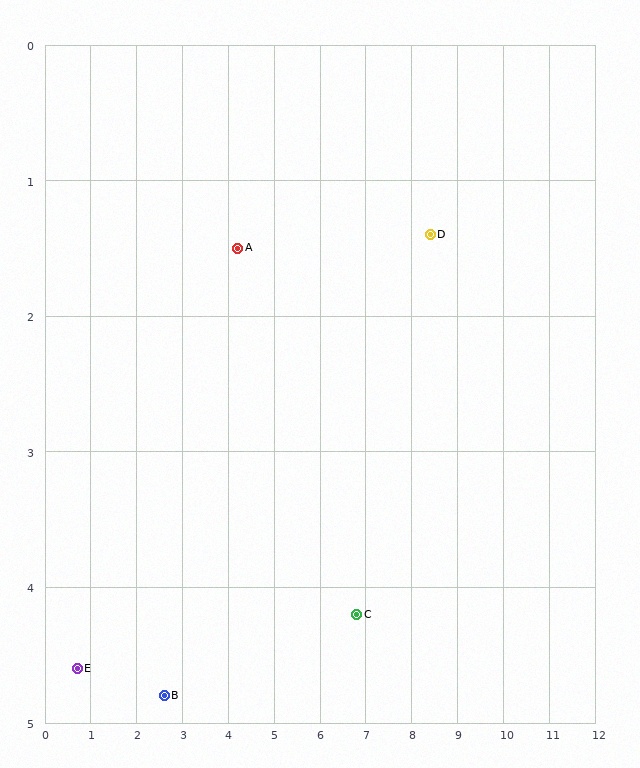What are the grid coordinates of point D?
Point D is at approximately (8.4, 1.4).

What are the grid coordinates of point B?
Point B is at approximately (2.6, 4.8).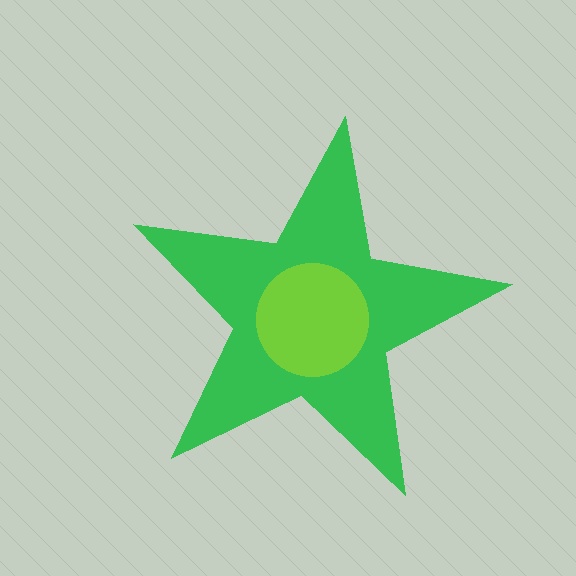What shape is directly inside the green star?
The lime circle.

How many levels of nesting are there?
2.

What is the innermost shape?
The lime circle.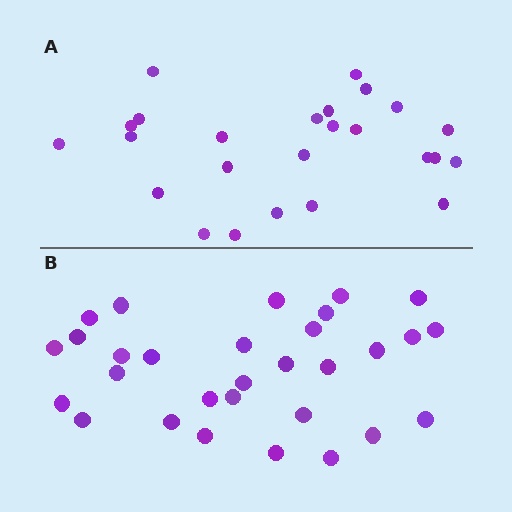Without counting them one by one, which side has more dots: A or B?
Region B (the bottom region) has more dots.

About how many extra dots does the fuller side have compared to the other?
Region B has about 5 more dots than region A.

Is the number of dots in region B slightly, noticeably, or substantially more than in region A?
Region B has only slightly more — the two regions are fairly close. The ratio is roughly 1.2 to 1.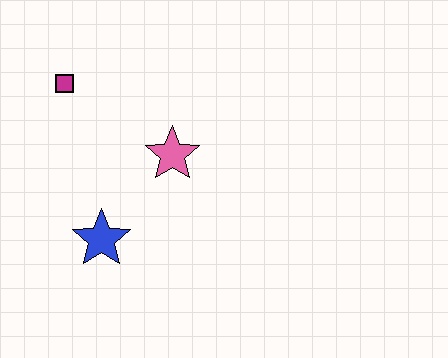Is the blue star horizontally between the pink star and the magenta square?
Yes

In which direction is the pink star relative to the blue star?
The pink star is above the blue star.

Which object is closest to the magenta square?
The pink star is closest to the magenta square.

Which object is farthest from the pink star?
The magenta square is farthest from the pink star.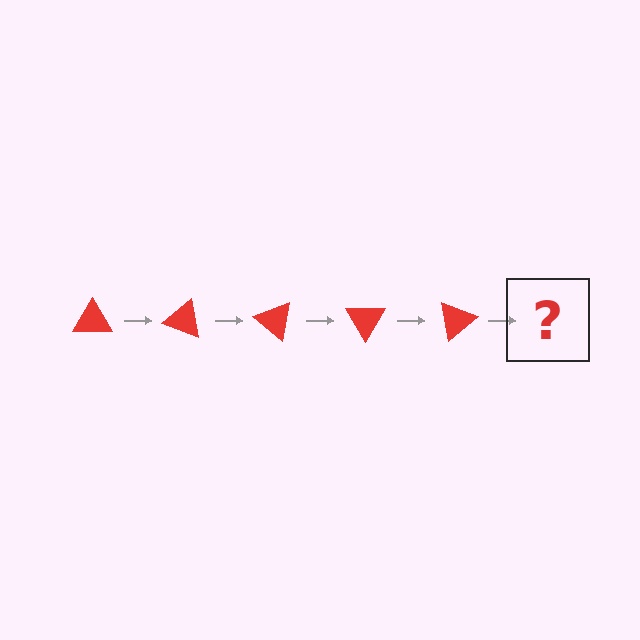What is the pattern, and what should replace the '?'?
The pattern is that the triangle rotates 20 degrees each step. The '?' should be a red triangle rotated 100 degrees.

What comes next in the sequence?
The next element should be a red triangle rotated 100 degrees.